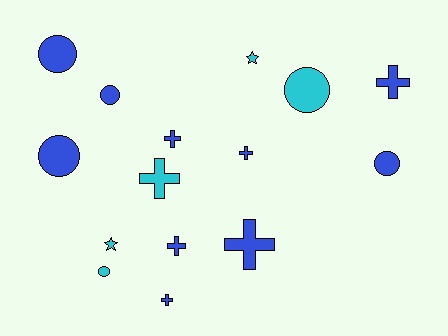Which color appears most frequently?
Blue, with 10 objects.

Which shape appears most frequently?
Cross, with 7 objects.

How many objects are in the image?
There are 15 objects.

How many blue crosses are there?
There are 6 blue crosses.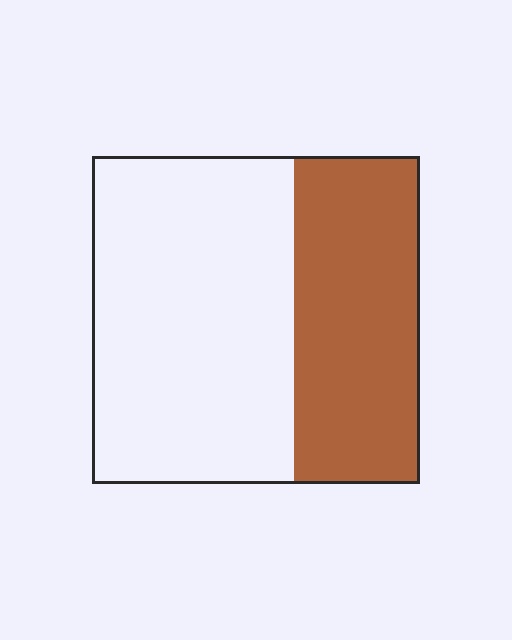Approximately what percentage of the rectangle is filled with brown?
Approximately 40%.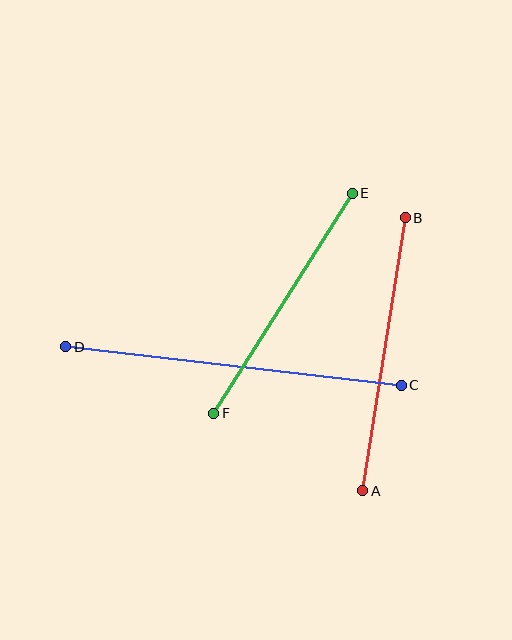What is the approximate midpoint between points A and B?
The midpoint is at approximately (384, 354) pixels.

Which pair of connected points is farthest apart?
Points C and D are farthest apart.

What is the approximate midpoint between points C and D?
The midpoint is at approximately (233, 366) pixels.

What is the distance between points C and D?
The distance is approximately 338 pixels.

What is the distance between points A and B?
The distance is approximately 277 pixels.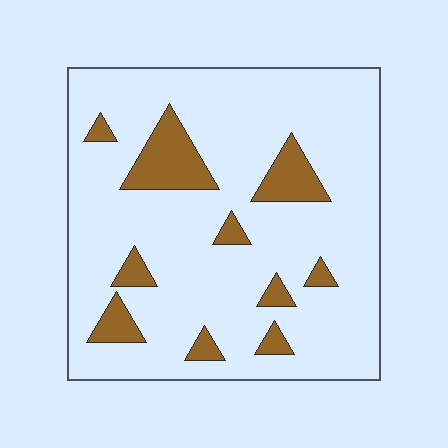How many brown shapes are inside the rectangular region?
10.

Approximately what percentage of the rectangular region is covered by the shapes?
Approximately 15%.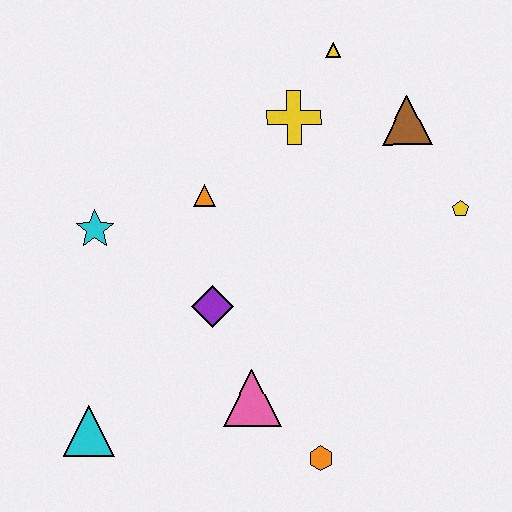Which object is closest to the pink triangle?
The orange hexagon is closest to the pink triangle.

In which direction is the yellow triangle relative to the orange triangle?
The yellow triangle is above the orange triangle.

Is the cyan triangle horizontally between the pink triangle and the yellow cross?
No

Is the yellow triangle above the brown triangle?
Yes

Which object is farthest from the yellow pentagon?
The cyan triangle is farthest from the yellow pentagon.